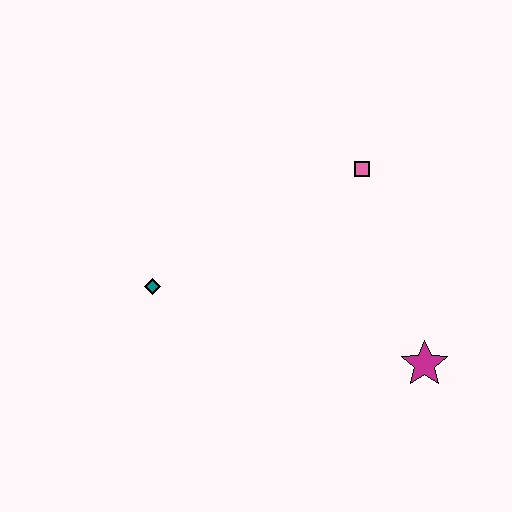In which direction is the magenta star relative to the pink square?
The magenta star is below the pink square.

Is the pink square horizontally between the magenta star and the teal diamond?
Yes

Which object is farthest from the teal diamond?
The magenta star is farthest from the teal diamond.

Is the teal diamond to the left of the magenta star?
Yes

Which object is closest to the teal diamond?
The pink square is closest to the teal diamond.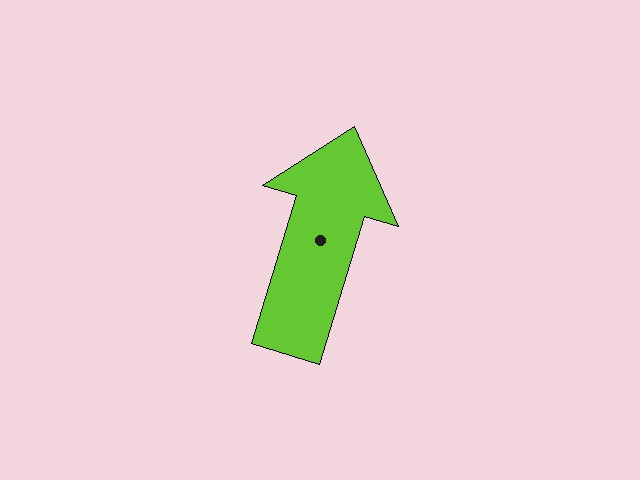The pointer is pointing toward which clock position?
Roughly 1 o'clock.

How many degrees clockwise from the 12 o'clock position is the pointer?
Approximately 17 degrees.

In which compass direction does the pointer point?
North.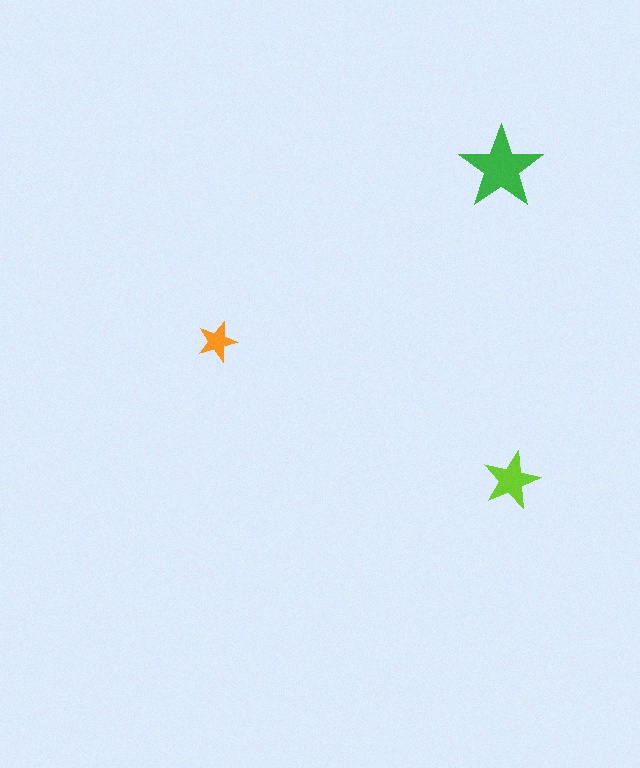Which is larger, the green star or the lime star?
The green one.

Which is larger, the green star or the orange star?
The green one.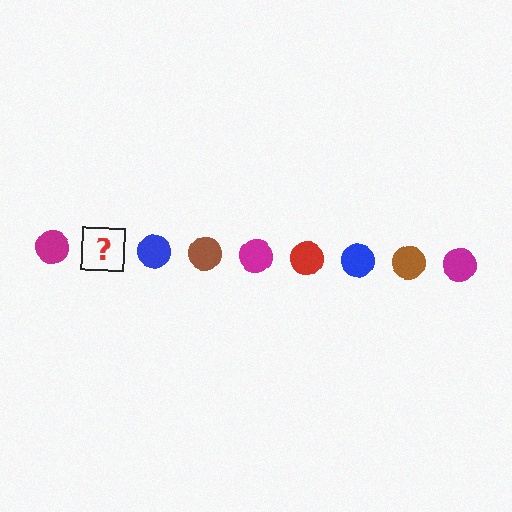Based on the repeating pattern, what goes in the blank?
The blank should be a red circle.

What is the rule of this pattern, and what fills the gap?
The rule is that the pattern cycles through magenta, red, blue, brown circles. The gap should be filled with a red circle.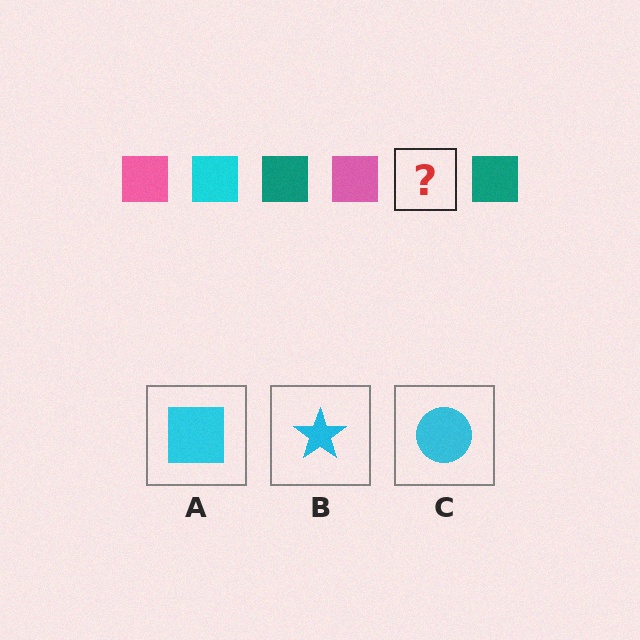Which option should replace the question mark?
Option A.